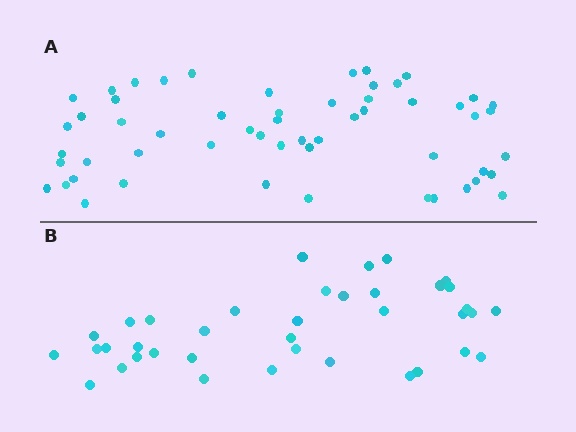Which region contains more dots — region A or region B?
Region A (the top region) has more dots.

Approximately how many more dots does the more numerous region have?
Region A has approximately 20 more dots than region B.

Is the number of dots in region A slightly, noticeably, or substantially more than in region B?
Region A has substantially more. The ratio is roughly 1.5 to 1.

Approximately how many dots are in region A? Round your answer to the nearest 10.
About 60 dots. (The exact count is 56, which rounds to 60.)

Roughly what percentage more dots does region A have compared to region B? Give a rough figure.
About 45% more.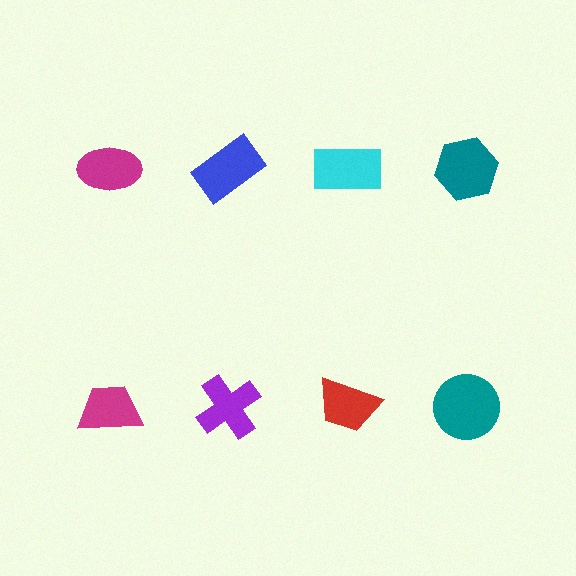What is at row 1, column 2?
A blue rectangle.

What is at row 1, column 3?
A cyan rectangle.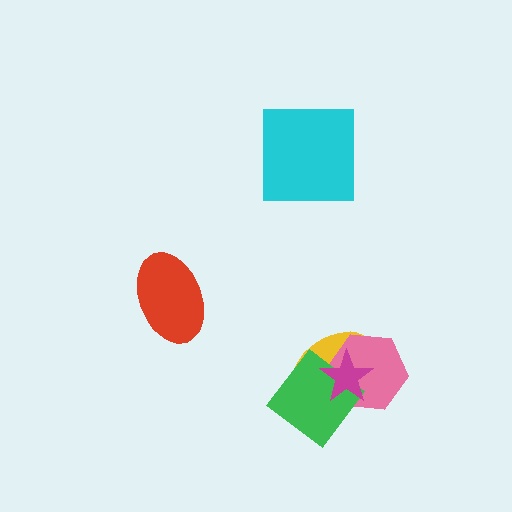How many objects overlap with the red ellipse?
0 objects overlap with the red ellipse.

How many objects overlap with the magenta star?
3 objects overlap with the magenta star.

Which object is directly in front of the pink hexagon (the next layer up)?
The green diamond is directly in front of the pink hexagon.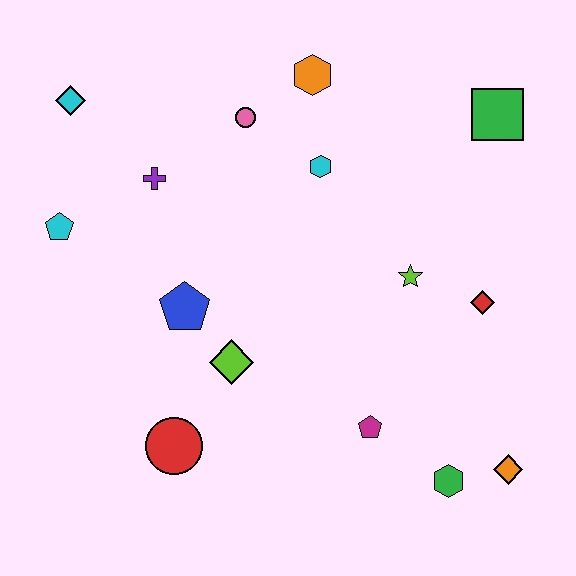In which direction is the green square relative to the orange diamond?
The green square is above the orange diamond.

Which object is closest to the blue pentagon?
The lime diamond is closest to the blue pentagon.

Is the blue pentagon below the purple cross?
Yes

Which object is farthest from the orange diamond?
The cyan diamond is farthest from the orange diamond.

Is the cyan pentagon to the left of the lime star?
Yes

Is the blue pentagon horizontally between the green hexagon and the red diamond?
No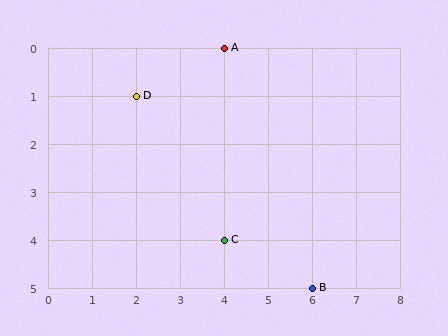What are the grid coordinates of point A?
Point A is at grid coordinates (4, 0).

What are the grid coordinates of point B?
Point B is at grid coordinates (6, 5).